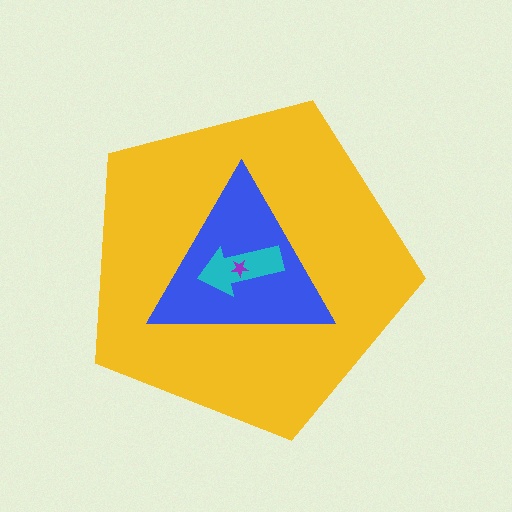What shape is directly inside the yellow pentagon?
The blue triangle.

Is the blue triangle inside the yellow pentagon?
Yes.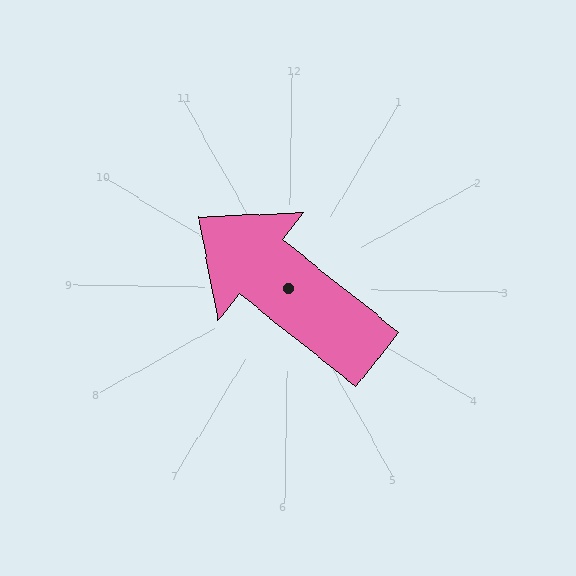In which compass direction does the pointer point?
Northwest.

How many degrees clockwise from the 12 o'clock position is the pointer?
Approximately 308 degrees.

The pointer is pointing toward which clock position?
Roughly 10 o'clock.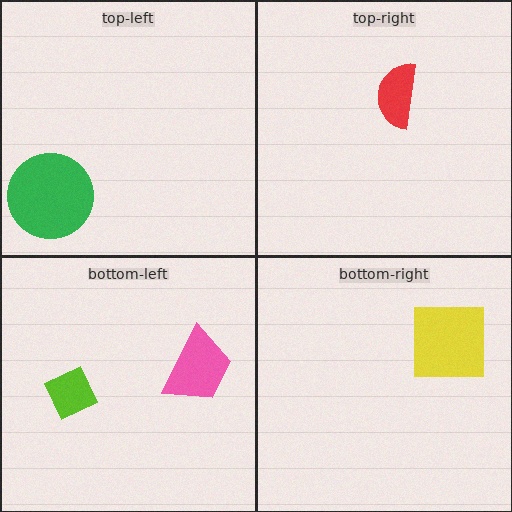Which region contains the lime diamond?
The bottom-left region.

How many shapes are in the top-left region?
1.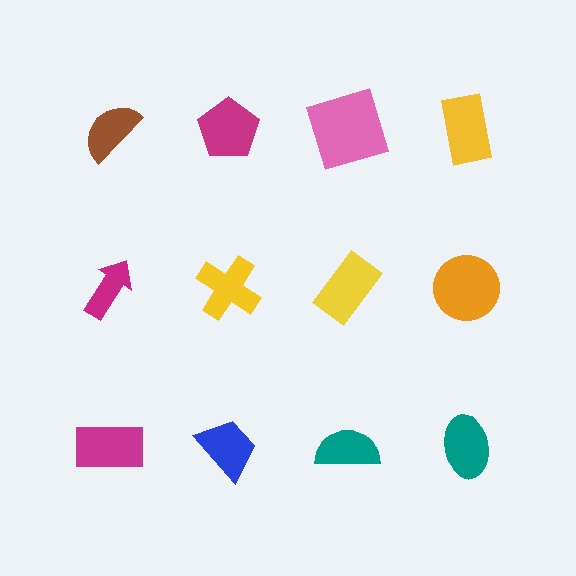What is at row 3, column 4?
A teal ellipse.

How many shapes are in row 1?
4 shapes.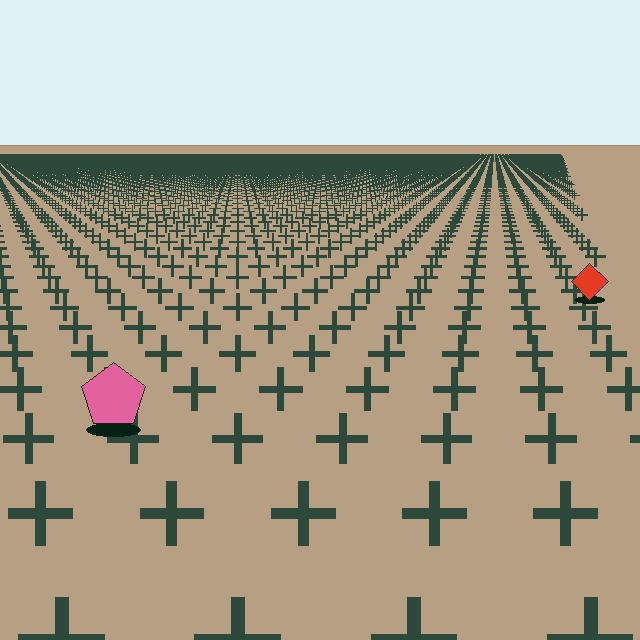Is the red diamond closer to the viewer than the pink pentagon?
No. The pink pentagon is closer — you can tell from the texture gradient: the ground texture is coarser near it.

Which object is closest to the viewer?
The pink pentagon is closest. The texture marks near it are larger and more spread out.